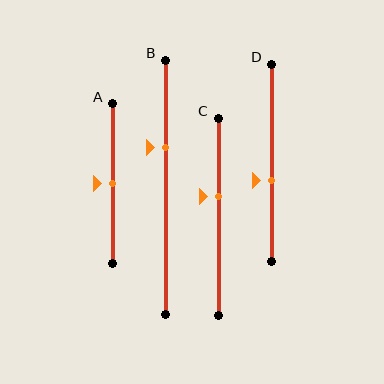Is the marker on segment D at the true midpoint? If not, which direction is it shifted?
No, the marker on segment D is shifted downward by about 9% of the segment length.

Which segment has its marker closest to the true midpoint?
Segment A has its marker closest to the true midpoint.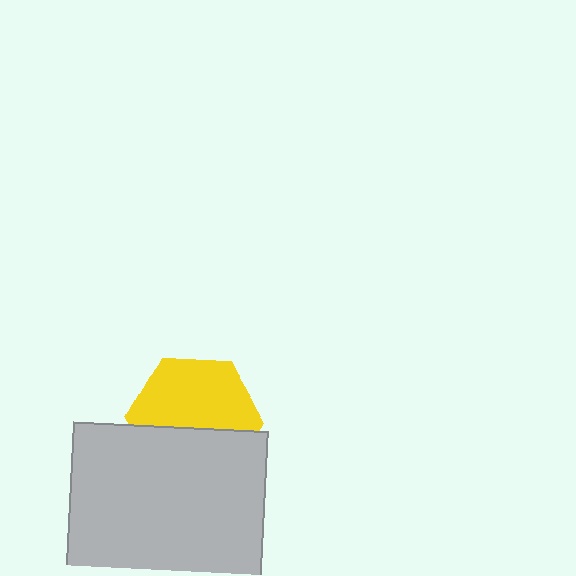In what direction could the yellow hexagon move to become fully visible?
The yellow hexagon could move up. That would shift it out from behind the light gray rectangle entirely.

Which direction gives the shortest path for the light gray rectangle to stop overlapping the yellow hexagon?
Moving down gives the shortest separation.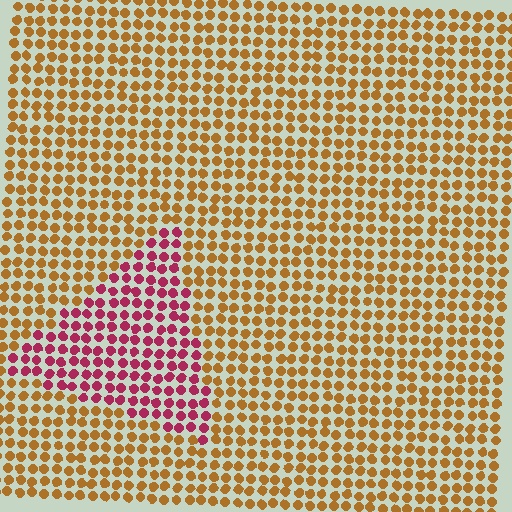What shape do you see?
I see a triangle.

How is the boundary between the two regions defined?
The boundary is defined purely by a slight shift in hue (about 57 degrees). Spacing, size, and orientation are identical on both sides.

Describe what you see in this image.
The image is filled with small brown elements in a uniform arrangement. A triangle-shaped region is visible where the elements are tinted to a slightly different hue, forming a subtle color boundary.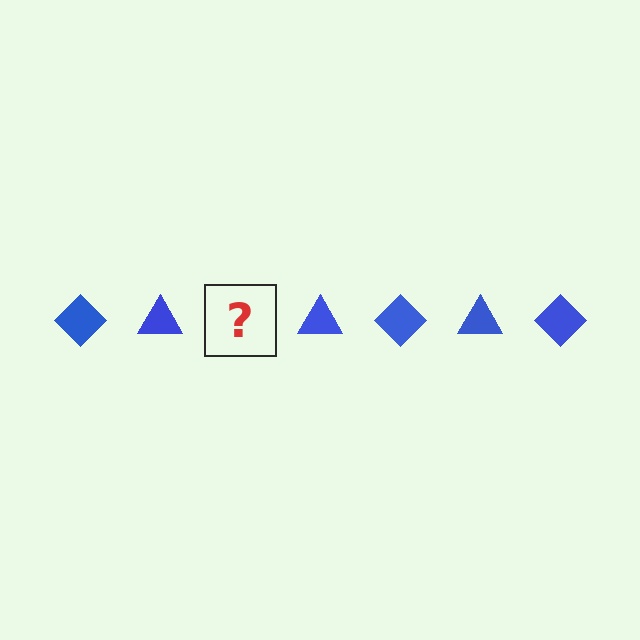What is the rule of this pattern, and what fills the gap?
The rule is that the pattern cycles through diamond, triangle shapes in blue. The gap should be filled with a blue diamond.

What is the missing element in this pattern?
The missing element is a blue diamond.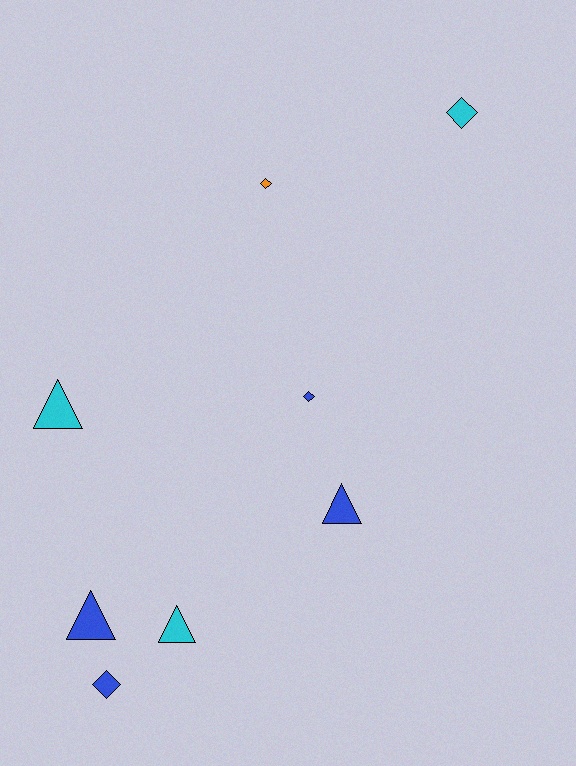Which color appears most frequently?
Blue, with 4 objects.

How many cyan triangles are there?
There are 2 cyan triangles.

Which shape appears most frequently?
Diamond, with 4 objects.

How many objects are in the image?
There are 8 objects.